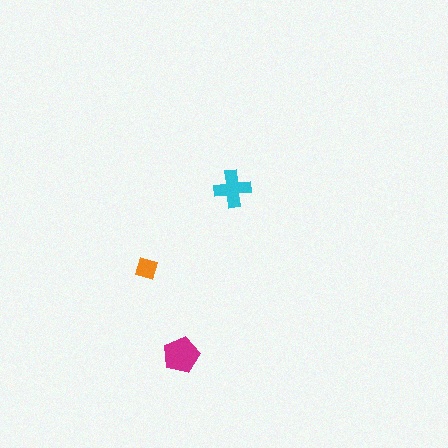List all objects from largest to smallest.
The magenta pentagon, the cyan cross, the orange diamond.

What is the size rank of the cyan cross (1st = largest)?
2nd.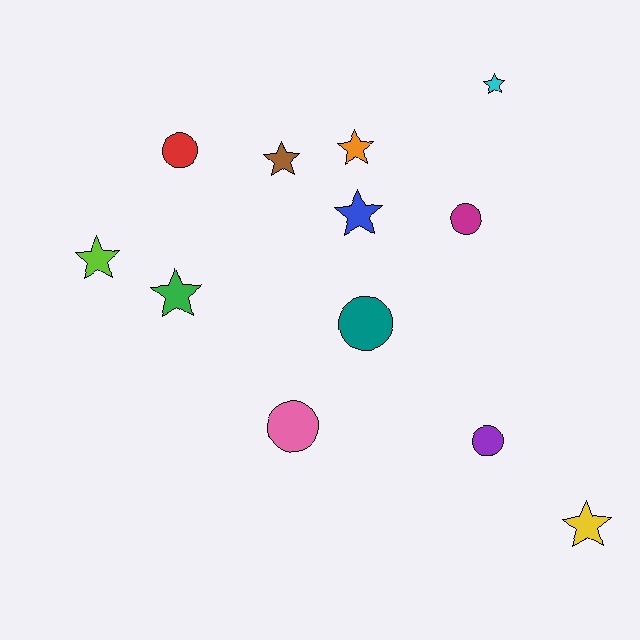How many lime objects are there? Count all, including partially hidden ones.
There is 1 lime object.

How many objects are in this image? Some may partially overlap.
There are 12 objects.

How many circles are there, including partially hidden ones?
There are 5 circles.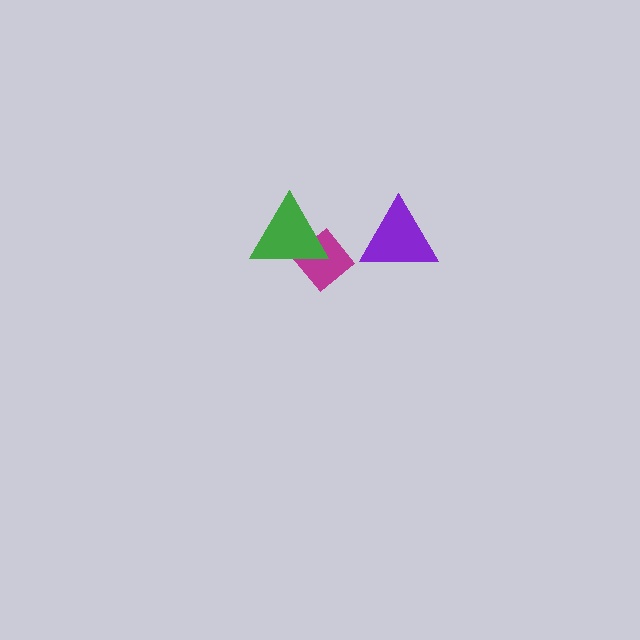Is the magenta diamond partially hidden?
Yes, it is partially covered by another shape.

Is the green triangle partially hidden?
No, no other shape covers it.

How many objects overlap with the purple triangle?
0 objects overlap with the purple triangle.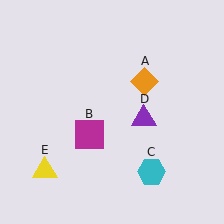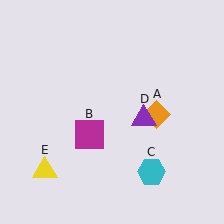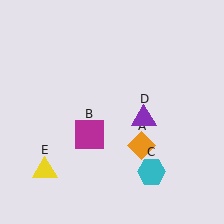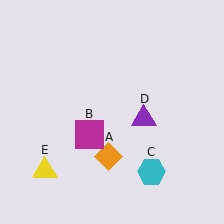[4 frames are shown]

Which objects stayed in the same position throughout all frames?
Magenta square (object B) and cyan hexagon (object C) and purple triangle (object D) and yellow triangle (object E) remained stationary.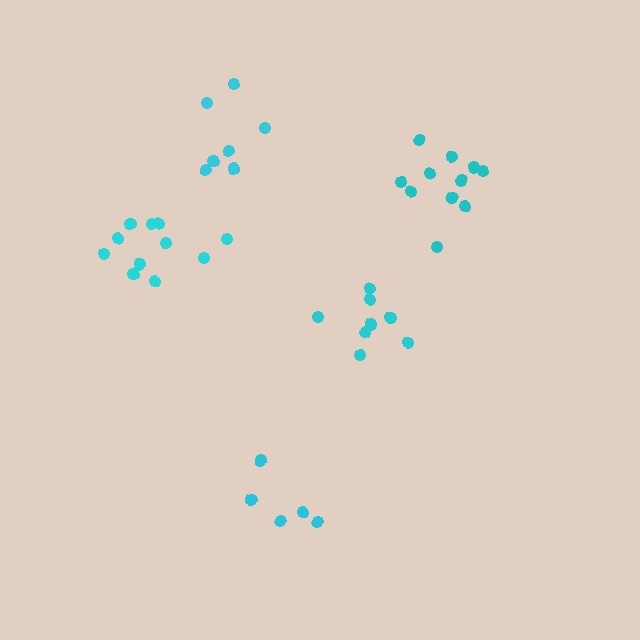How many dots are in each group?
Group 1: 11 dots, Group 2: 8 dots, Group 3: 11 dots, Group 4: 7 dots, Group 5: 5 dots (42 total).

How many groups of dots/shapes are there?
There are 5 groups.